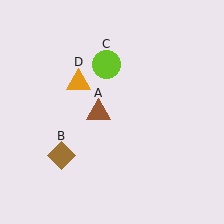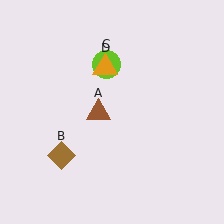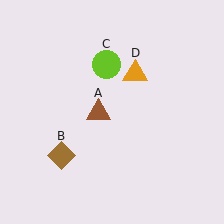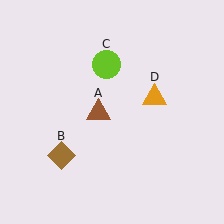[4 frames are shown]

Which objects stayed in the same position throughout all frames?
Brown triangle (object A) and brown diamond (object B) and lime circle (object C) remained stationary.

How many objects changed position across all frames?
1 object changed position: orange triangle (object D).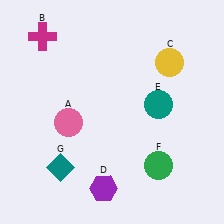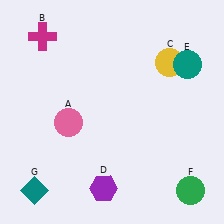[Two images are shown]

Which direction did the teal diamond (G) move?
The teal diamond (G) moved left.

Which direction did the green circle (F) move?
The green circle (F) moved right.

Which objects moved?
The objects that moved are: the teal circle (E), the green circle (F), the teal diamond (G).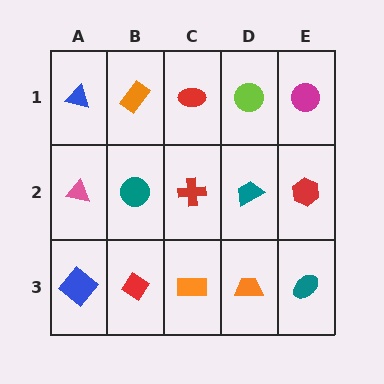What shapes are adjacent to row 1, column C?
A red cross (row 2, column C), an orange rectangle (row 1, column B), a lime circle (row 1, column D).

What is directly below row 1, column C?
A red cross.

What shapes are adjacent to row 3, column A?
A pink triangle (row 2, column A), a red diamond (row 3, column B).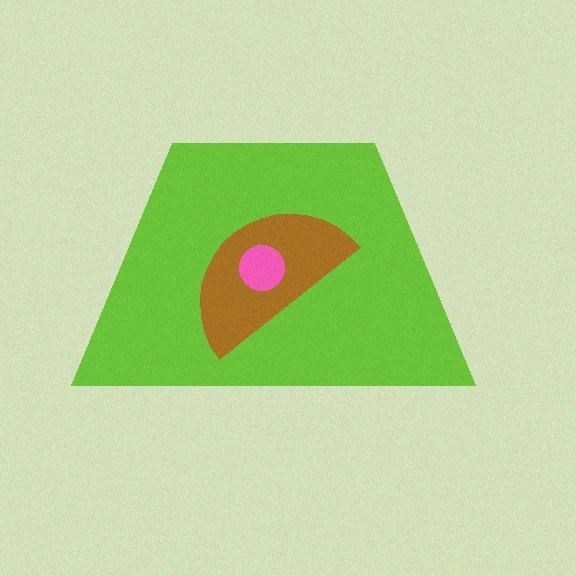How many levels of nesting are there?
3.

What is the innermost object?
The pink circle.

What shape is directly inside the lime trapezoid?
The brown semicircle.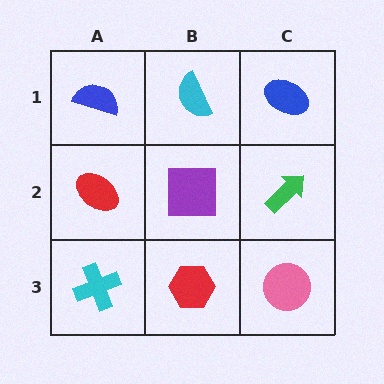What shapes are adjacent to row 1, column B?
A purple square (row 2, column B), a blue semicircle (row 1, column A), a blue ellipse (row 1, column C).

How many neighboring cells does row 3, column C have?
2.